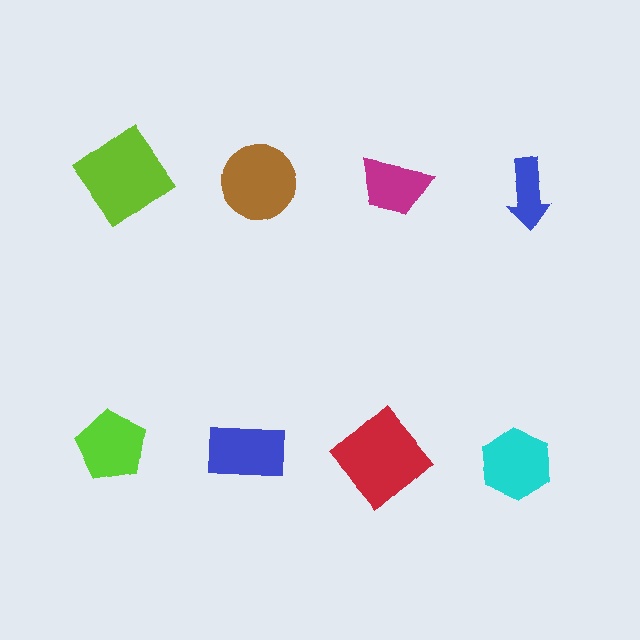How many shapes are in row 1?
4 shapes.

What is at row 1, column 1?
A lime diamond.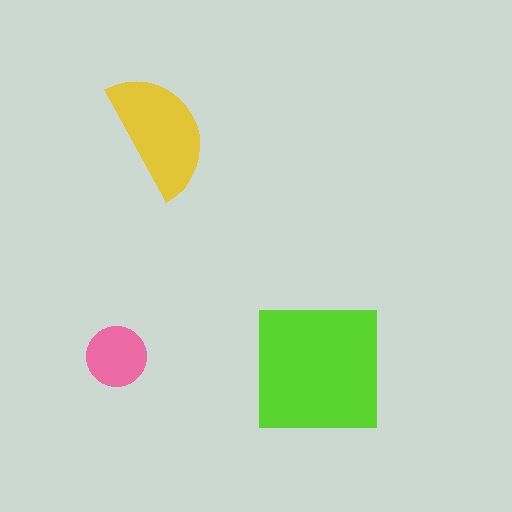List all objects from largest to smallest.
The lime square, the yellow semicircle, the pink circle.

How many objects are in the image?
There are 3 objects in the image.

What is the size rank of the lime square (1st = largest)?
1st.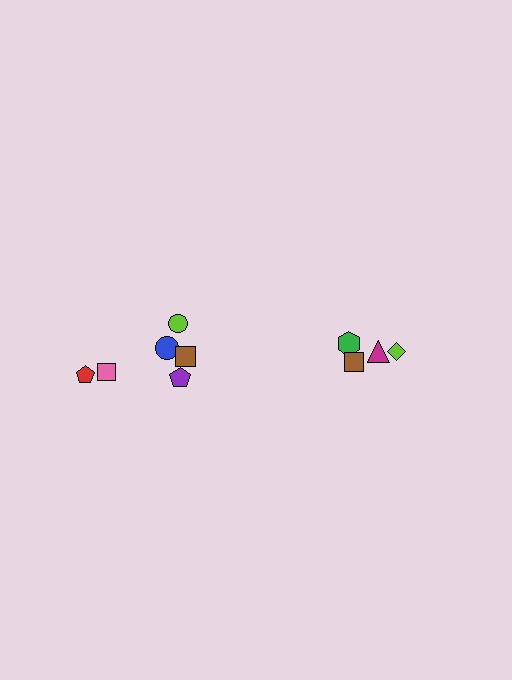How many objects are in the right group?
There are 4 objects.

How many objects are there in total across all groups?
There are 10 objects.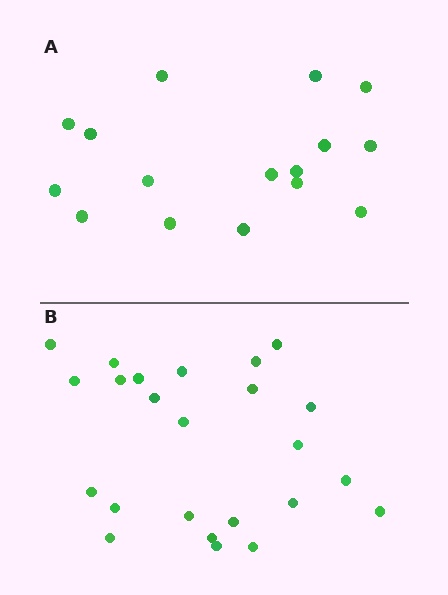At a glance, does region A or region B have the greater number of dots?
Region B (the bottom region) has more dots.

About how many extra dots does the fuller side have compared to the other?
Region B has roughly 8 or so more dots than region A.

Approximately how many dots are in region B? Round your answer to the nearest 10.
About 20 dots. (The exact count is 24, which rounds to 20.)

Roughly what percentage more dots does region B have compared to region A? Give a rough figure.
About 50% more.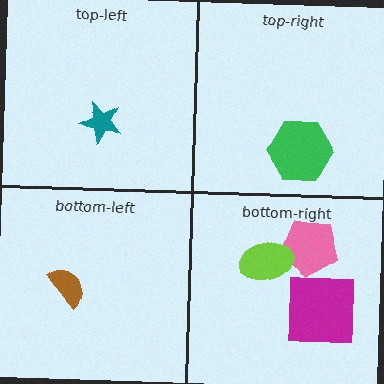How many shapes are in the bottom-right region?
3.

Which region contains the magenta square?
The bottom-right region.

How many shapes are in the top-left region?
1.